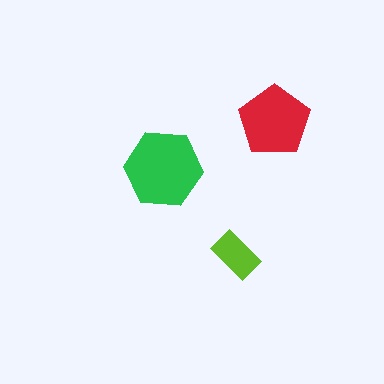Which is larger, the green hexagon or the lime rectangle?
The green hexagon.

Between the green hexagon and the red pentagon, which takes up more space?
The green hexagon.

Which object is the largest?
The green hexagon.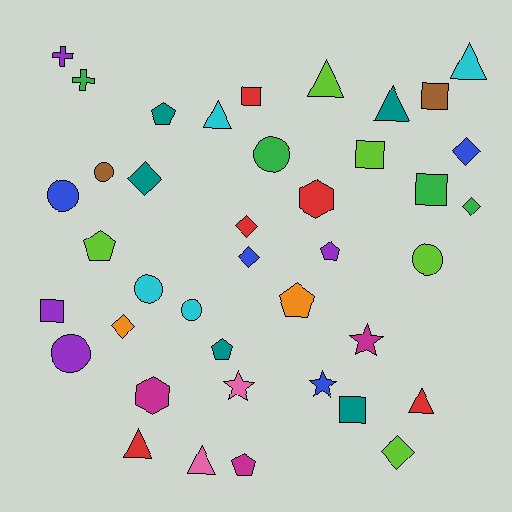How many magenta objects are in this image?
There are 3 magenta objects.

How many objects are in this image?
There are 40 objects.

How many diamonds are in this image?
There are 7 diamonds.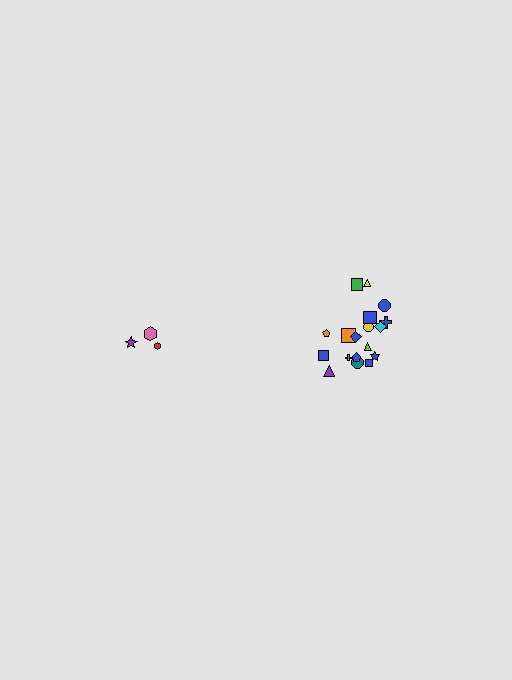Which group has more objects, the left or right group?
The right group.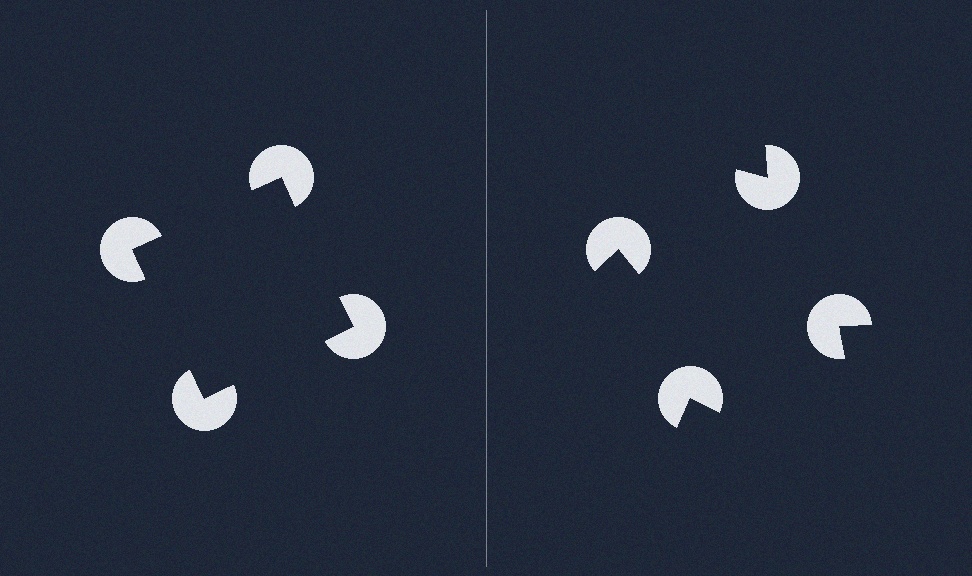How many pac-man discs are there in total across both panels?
8 — 4 on each side.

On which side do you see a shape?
An illusory square appears on the left side. On the right side the wedge cuts are rotated, so no coherent shape forms.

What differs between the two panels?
The pac-man discs are positioned identically on both sides; only the wedge orientations differ. On the left they align to a square; on the right they are misaligned.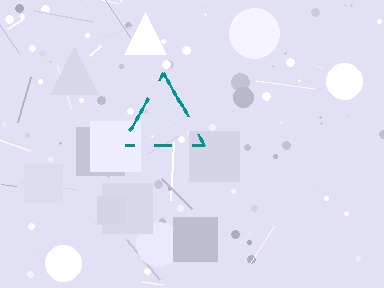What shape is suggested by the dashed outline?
The dashed outline suggests a triangle.